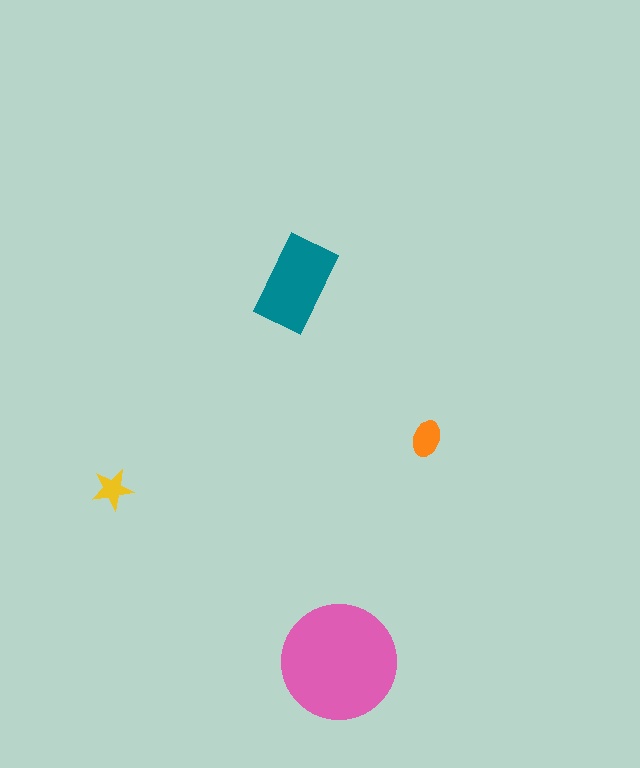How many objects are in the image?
There are 4 objects in the image.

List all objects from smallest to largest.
The yellow star, the orange ellipse, the teal rectangle, the pink circle.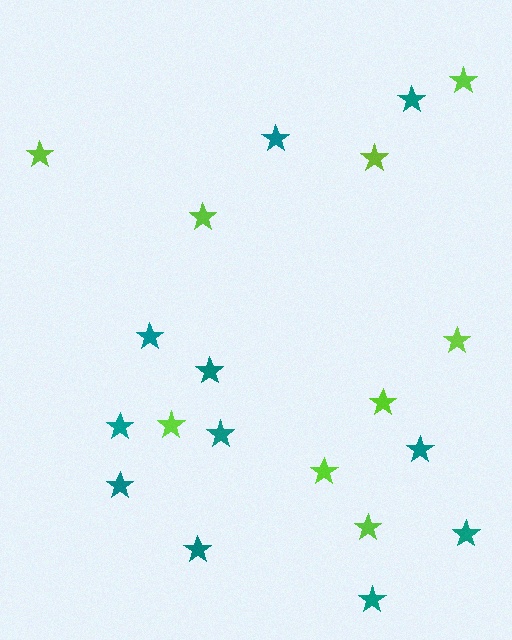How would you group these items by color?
There are 2 groups: one group of lime stars (9) and one group of teal stars (11).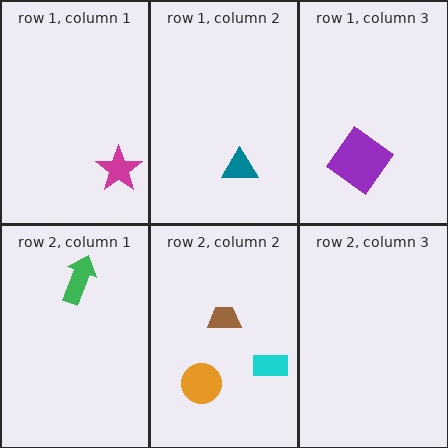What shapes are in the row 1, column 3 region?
The purple diamond.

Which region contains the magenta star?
The row 1, column 1 region.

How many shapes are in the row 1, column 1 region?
1.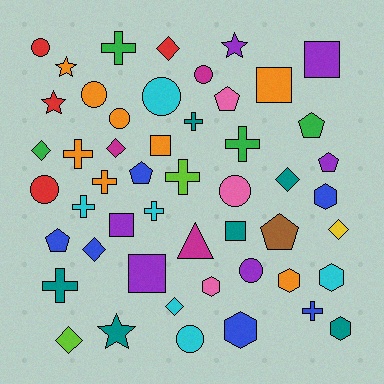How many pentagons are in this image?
There are 6 pentagons.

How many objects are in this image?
There are 50 objects.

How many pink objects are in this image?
There are 3 pink objects.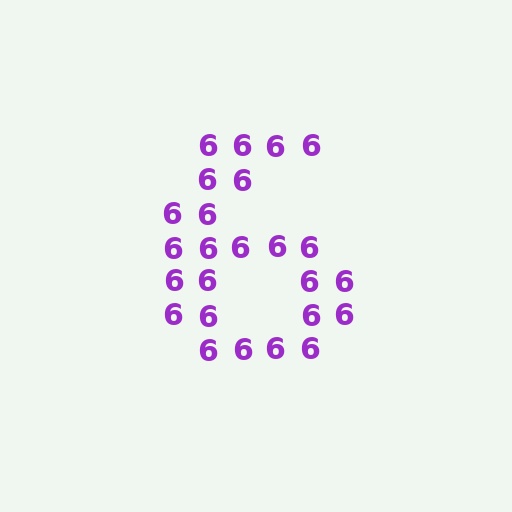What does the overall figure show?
The overall figure shows the digit 6.